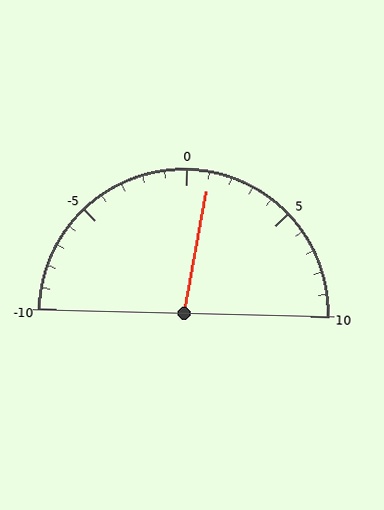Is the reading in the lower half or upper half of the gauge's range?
The reading is in the upper half of the range (-10 to 10).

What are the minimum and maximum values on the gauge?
The gauge ranges from -10 to 10.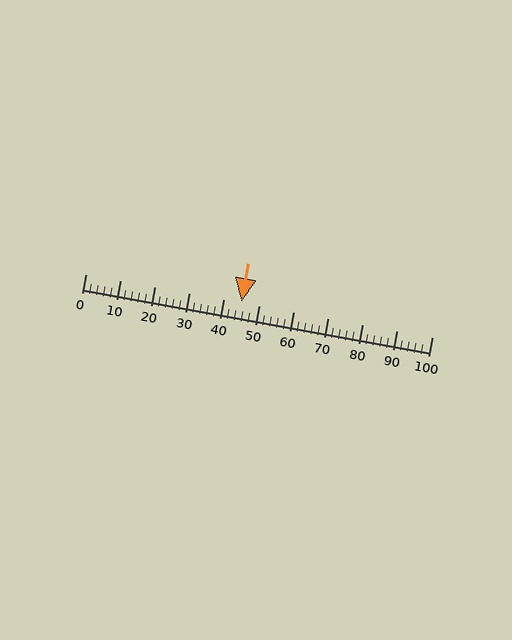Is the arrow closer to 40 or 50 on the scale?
The arrow is closer to 50.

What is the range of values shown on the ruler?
The ruler shows values from 0 to 100.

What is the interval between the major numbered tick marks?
The major tick marks are spaced 10 units apart.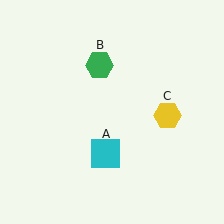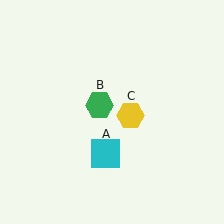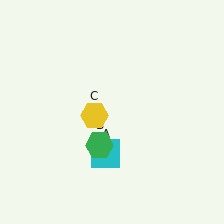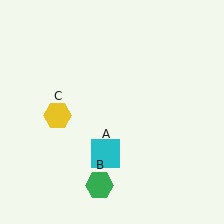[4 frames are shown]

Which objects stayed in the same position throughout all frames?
Cyan square (object A) remained stationary.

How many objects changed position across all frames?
2 objects changed position: green hexagon (object B), yellow hexagon (object C).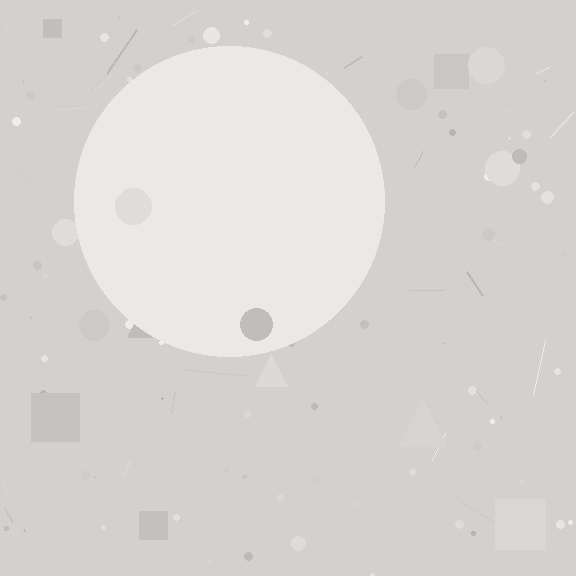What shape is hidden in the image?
A circle is hidden in the image.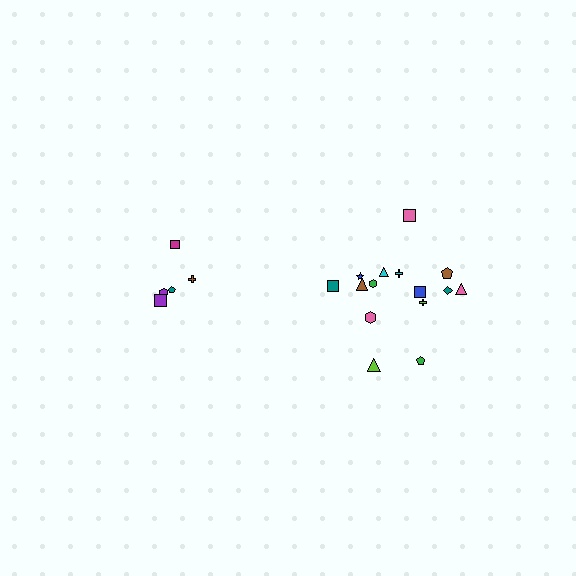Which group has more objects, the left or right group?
The right group.